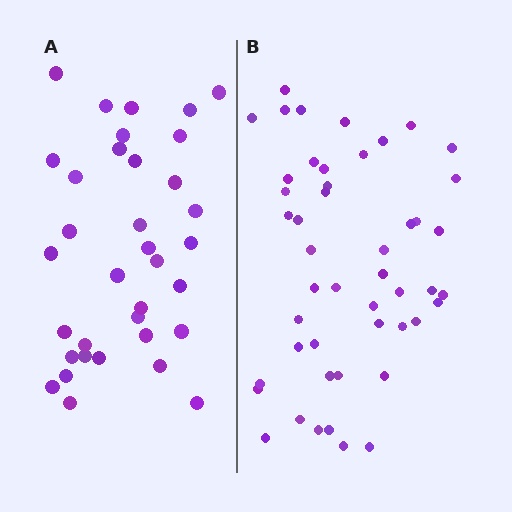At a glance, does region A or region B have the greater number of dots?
Region B (the right region) has more dots.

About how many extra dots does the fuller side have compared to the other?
Region B has approximately 15 more dots than region A.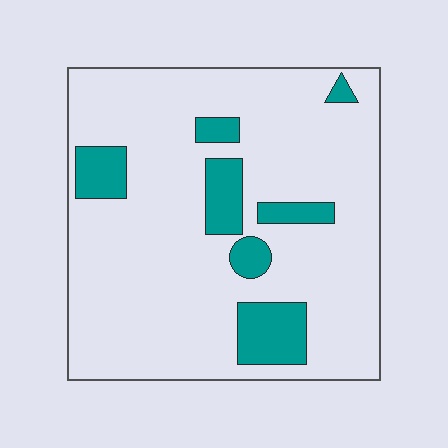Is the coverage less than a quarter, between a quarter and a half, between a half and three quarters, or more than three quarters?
Less than a quarter.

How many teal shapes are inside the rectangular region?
7.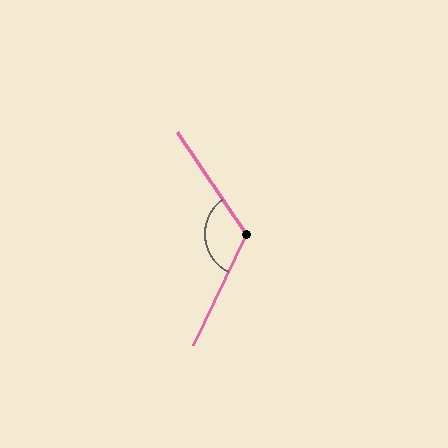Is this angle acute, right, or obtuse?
It is obtuse.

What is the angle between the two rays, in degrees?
Approximately 120 degrees.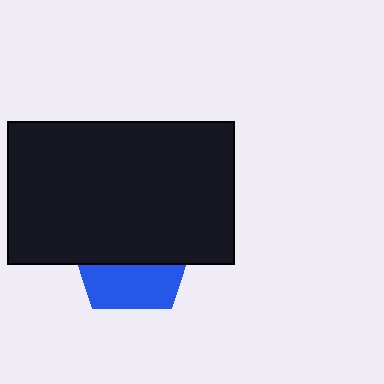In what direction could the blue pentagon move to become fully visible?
The blue pentagon could move down. That would shift it out from behind the black rectangle entirely.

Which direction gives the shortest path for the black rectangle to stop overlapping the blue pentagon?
Moving up gives the shortest separation.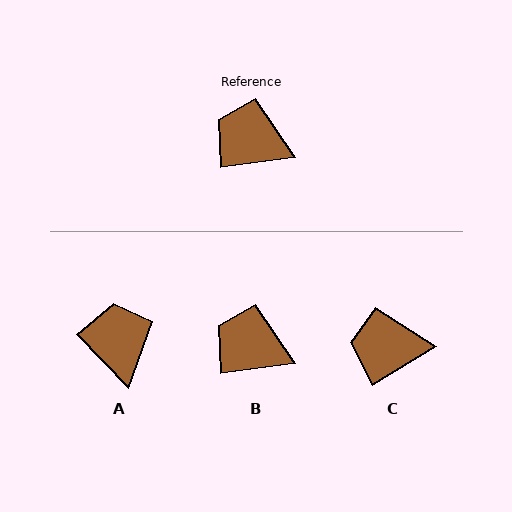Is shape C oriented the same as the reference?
No, it is off by about 24 degrees.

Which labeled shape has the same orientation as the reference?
B.